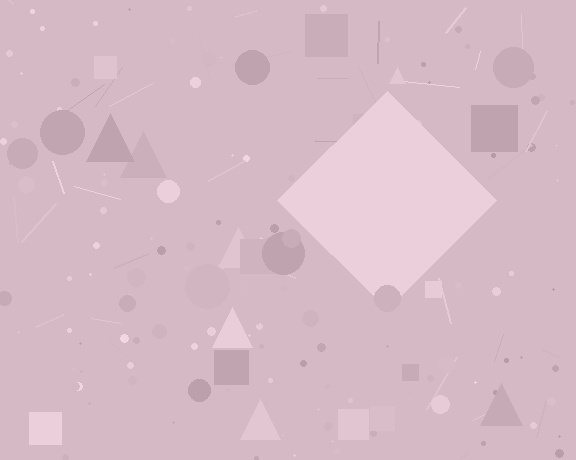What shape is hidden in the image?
A diamond is hidden in the image.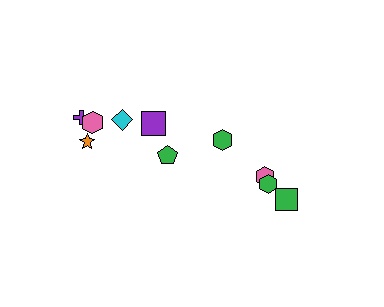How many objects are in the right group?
There are 4 objects.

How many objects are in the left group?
There are 6 objects.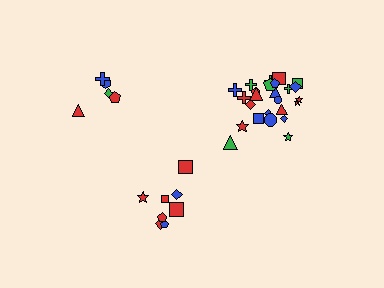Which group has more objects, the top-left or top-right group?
The top-right group.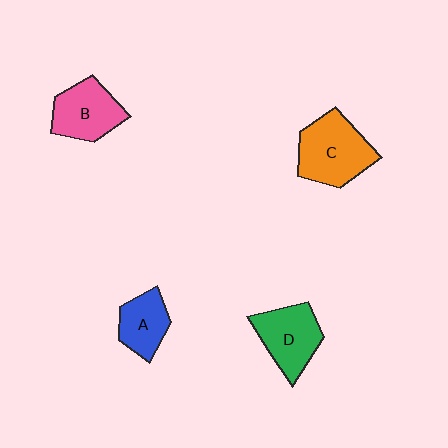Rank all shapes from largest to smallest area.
From largest to smallest: C (orange), D (green), B (pink), A (blue).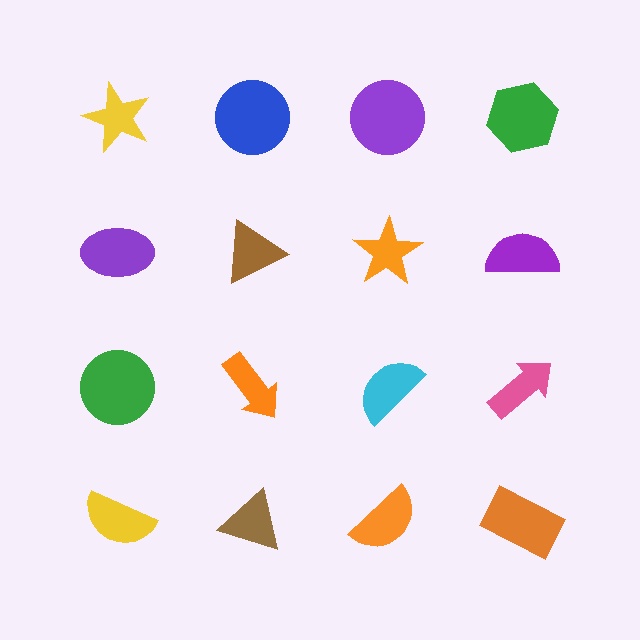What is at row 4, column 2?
A brown triangle.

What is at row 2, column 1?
A purple ellipse.